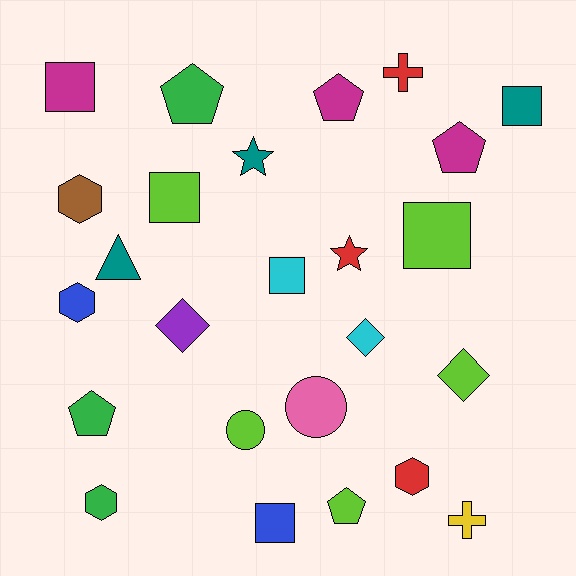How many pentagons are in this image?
There are 5 pentagons.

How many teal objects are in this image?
There are 3 teal objects.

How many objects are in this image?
There are 25 objects.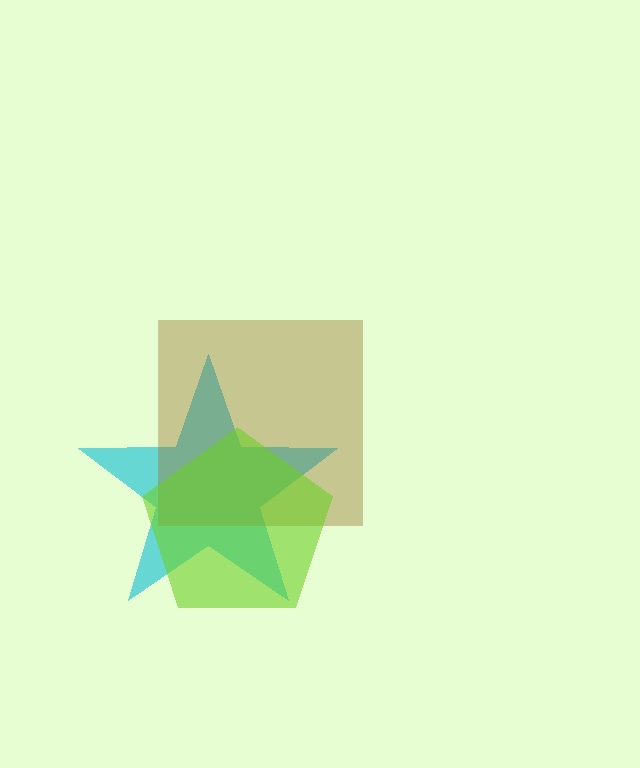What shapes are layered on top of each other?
The layered shapes are: a cyan star, a brown square, a lime pentagon.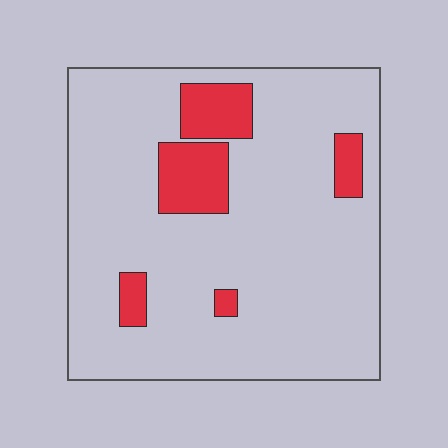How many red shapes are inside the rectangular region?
5.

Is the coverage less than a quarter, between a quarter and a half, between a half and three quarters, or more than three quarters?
Less than a quarter.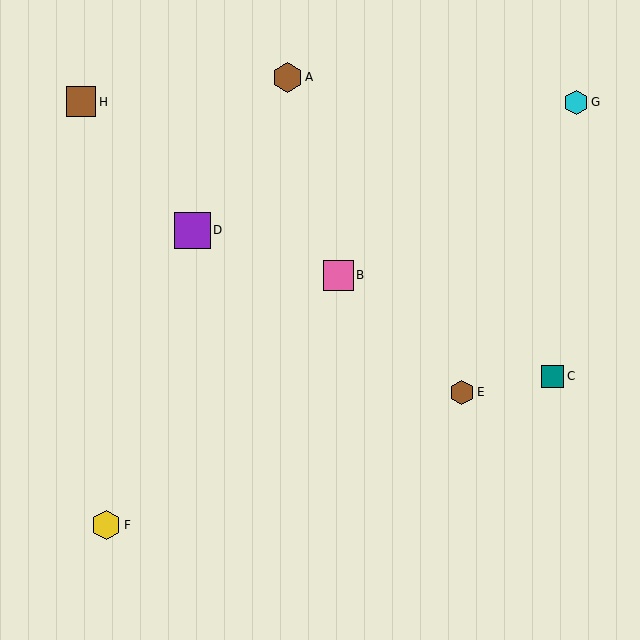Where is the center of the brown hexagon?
The center of the brown hexagon is at (288, 77).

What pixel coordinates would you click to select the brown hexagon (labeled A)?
Click at (288, 77) to select the brown hexagon A.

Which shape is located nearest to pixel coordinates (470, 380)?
The brown hexagon (labeled E) at (462, 392) is nearest to that location.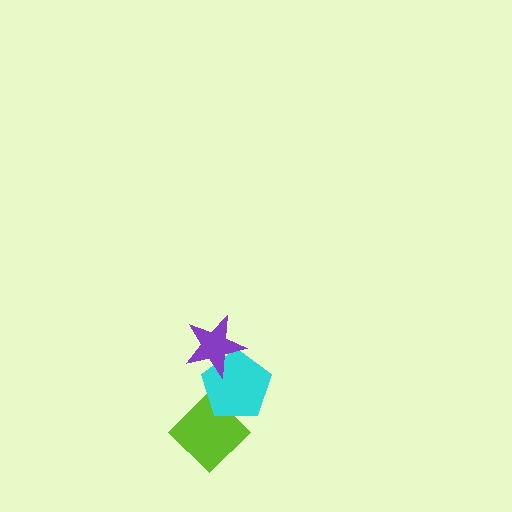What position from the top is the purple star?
The purple star is 1st from the top.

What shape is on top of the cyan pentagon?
The purple star is on top of the cyan pentagon.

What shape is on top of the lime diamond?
The cyan pentagon is on top of the lime diamond.